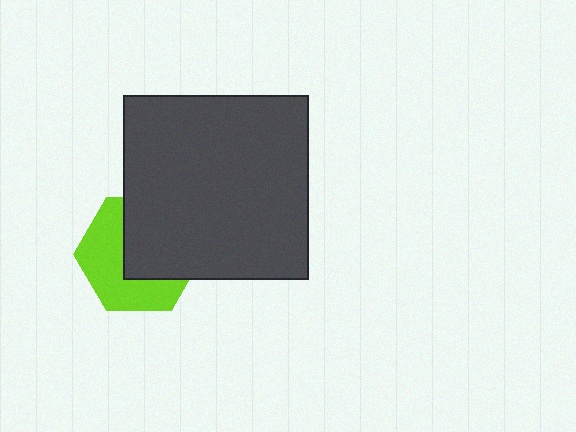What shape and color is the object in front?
The object in front is a dark gray square.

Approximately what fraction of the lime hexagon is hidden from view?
Roughly 49% of the lime hexagon is hidden behind the dark gray square.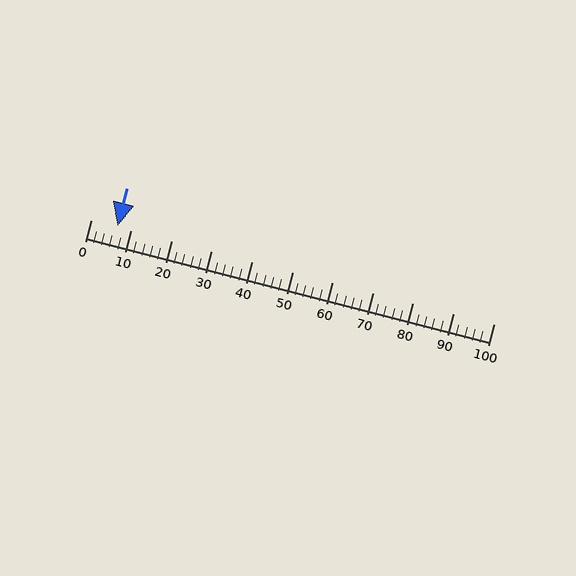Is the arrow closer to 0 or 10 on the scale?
The arrow is closer to 10.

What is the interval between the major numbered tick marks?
The major tick marks are spaced 10 units apart.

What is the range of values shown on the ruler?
The ruler shows values from 0 to 100.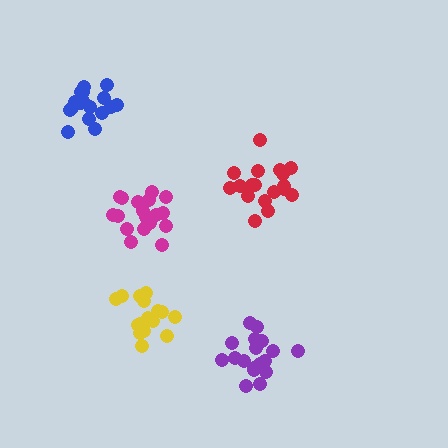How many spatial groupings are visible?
There are 5 spatial groupings.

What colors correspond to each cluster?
The clusters are colored: magenta, blue, purple, red, yellow.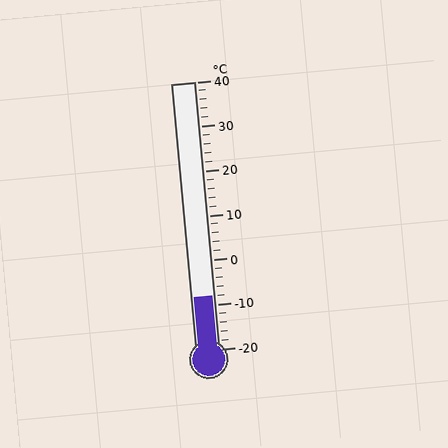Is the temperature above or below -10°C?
The temperature is above -10°C.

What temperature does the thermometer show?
The thermometer shows approximately -8°C.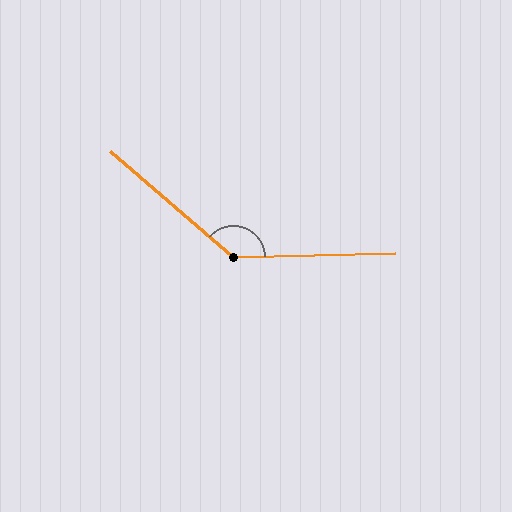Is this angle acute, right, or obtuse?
It is obtuse.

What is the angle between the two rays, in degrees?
Approximately 138 degrees.